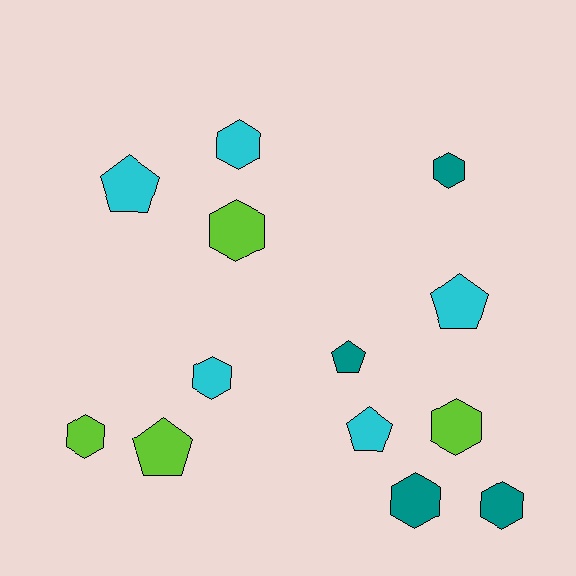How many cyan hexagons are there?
There are 2 cyan hexagons.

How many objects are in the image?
There are 13 objects.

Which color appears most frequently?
Cyan, with 5 objects.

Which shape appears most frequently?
Hexagon, with 8 objects.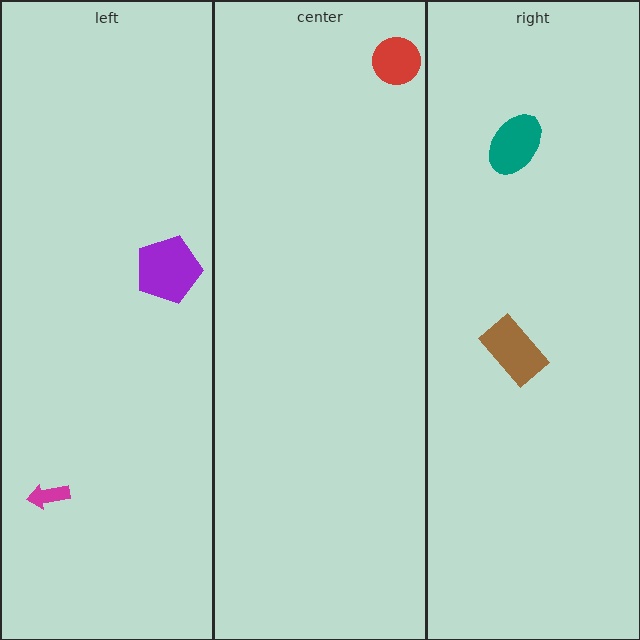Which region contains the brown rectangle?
The right region.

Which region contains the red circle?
The center region.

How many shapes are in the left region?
2.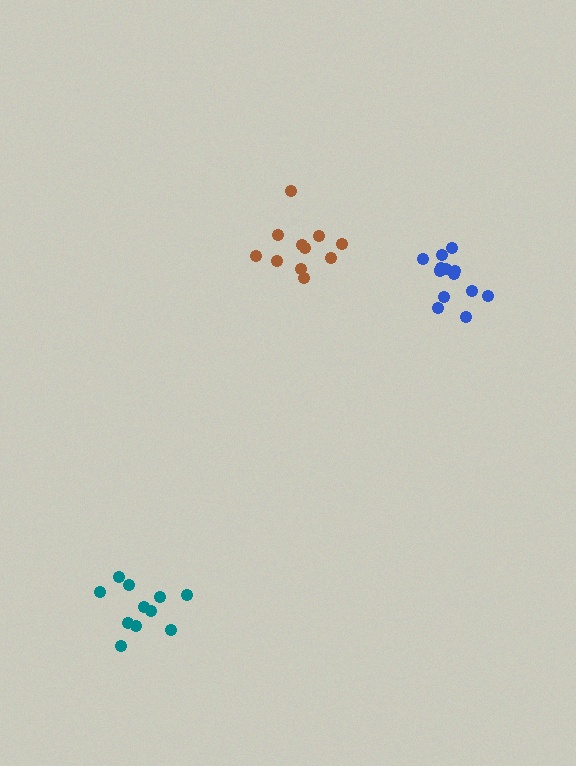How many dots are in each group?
Group 1: 11 dots, Group 2: 11 dots, Group 3: 14 dots (36 total).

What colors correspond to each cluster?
The clusters are colored: teal, brown, blue.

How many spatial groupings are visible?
There are 3 spatial groupings.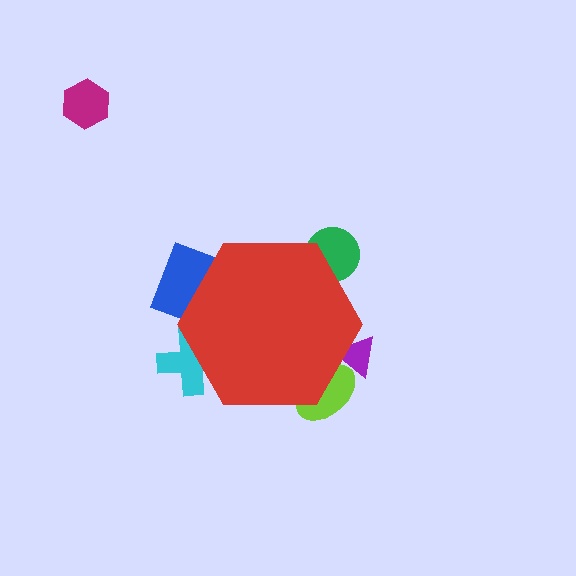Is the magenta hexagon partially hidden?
No, the magenta hexagon is fully visible.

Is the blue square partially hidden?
Yes, the blue square is partially hidden behind the red hexagon.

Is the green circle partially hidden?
Yes, the green circle is partially hidden behind the red hexagon.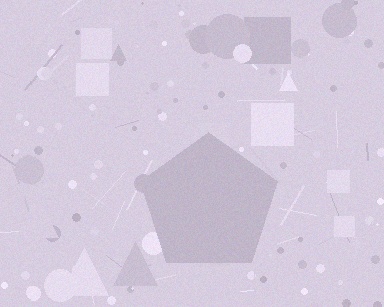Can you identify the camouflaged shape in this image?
The camouflaged shape is a pentagon.